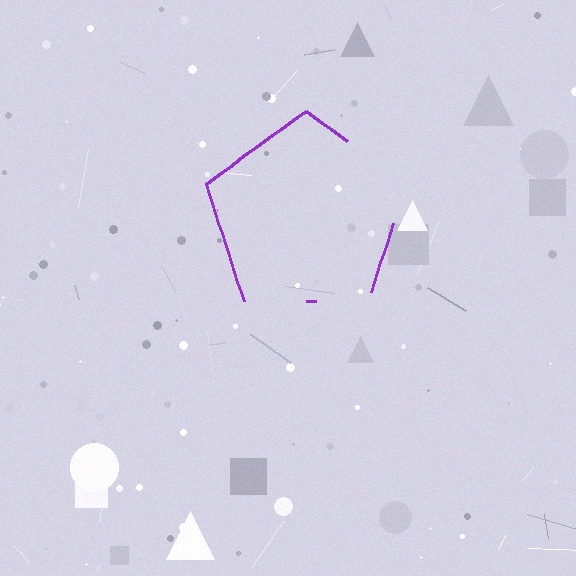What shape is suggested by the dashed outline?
The dashed outline suggests a pentagon.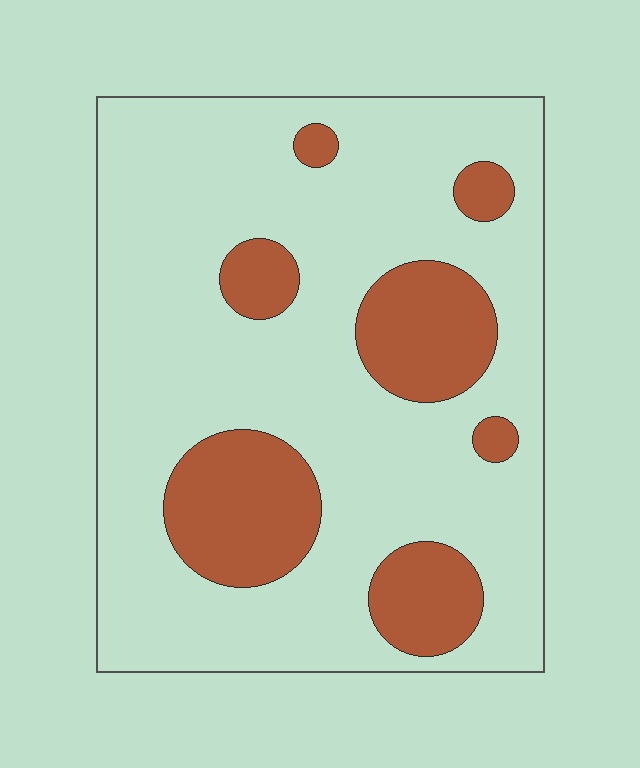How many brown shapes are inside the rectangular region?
7.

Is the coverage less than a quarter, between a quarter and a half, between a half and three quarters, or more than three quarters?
Less than a quarter.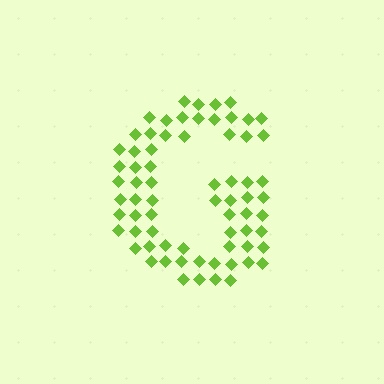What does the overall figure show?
The overall figure shows the letter G.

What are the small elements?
The small elements are diamonds.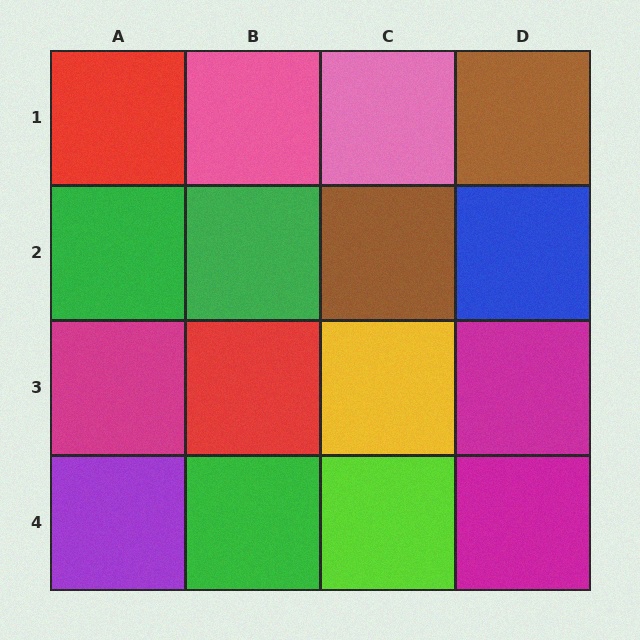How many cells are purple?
1 cell is purple.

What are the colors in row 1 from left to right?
Red, pink, pink, brown.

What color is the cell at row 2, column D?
Blue.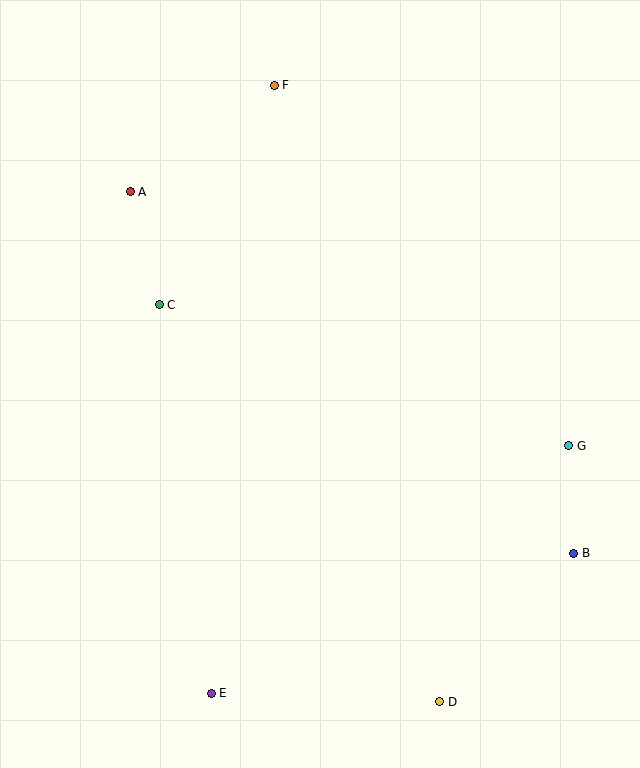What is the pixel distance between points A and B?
The distance between A and B is 572 pixels.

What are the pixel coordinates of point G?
Point G is at (569, 446).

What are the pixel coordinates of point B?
Point B is at (574, 553).